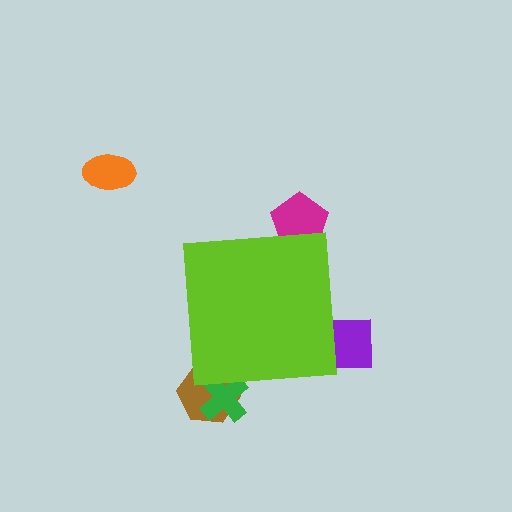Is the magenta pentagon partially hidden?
Yes, the magenta pentagon is partially hidden behind the lime square.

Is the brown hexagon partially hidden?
Yes, the brown hexagon is partially hidden behind the lime square.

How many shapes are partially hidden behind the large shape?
4 shapes are partially hidden.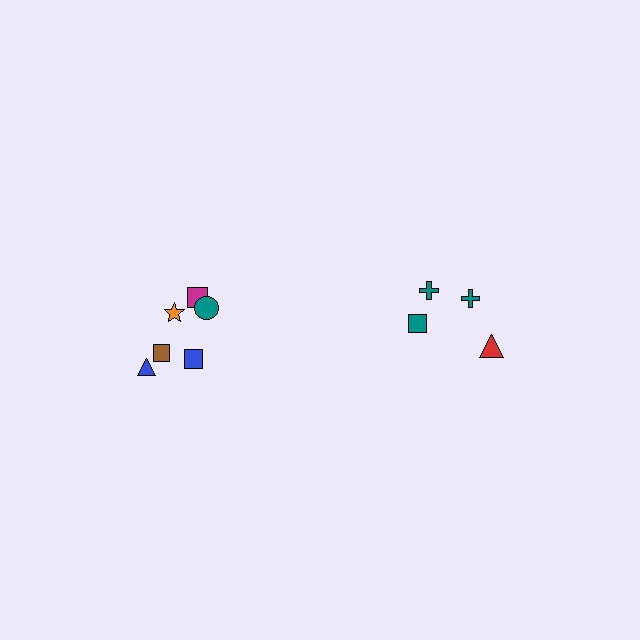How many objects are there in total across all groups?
There are 10 objects.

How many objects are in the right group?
There are 4 objects.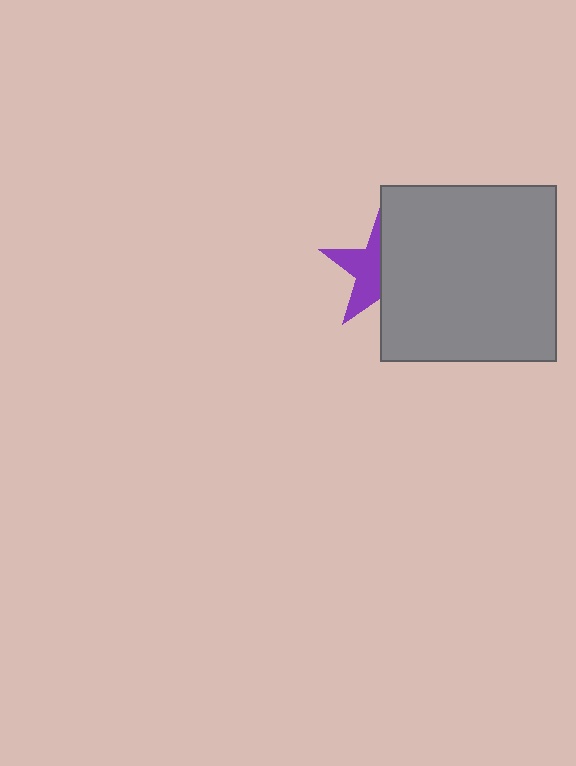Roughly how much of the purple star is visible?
About half of it is visible (roughly 46%).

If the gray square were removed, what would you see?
You would see the complete purple star.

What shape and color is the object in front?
The object in front is a gray square.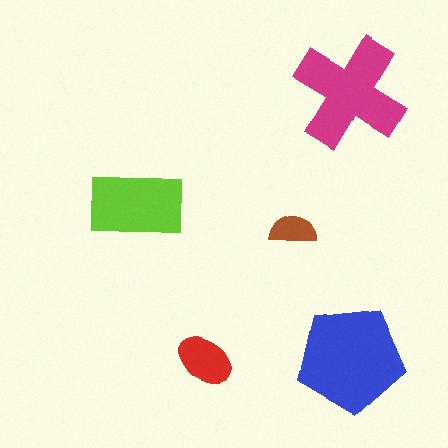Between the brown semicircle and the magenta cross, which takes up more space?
The magenta cross.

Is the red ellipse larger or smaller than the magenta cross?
Smaller.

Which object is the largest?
The blue pentagon.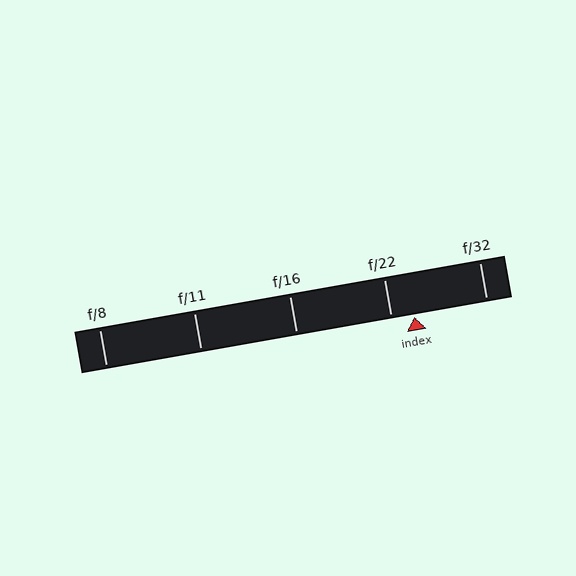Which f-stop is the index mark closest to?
The index mark is closest to f/22.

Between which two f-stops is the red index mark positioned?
The index mark is between f/22 and f/32.